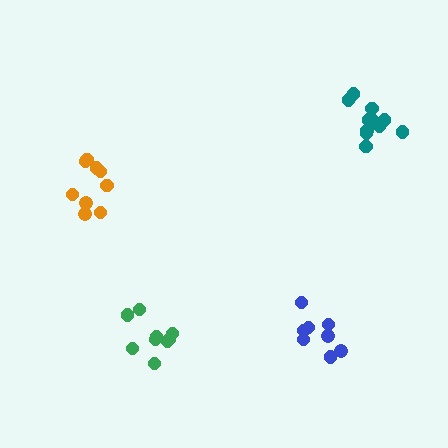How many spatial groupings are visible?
There are 4 spatial groupings.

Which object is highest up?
The teal cluster is topmost.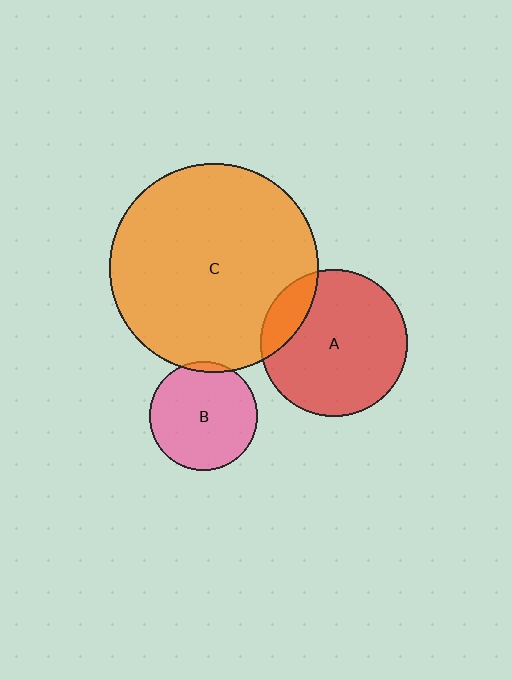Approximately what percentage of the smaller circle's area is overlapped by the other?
Approximately 5%.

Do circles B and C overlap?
Yes.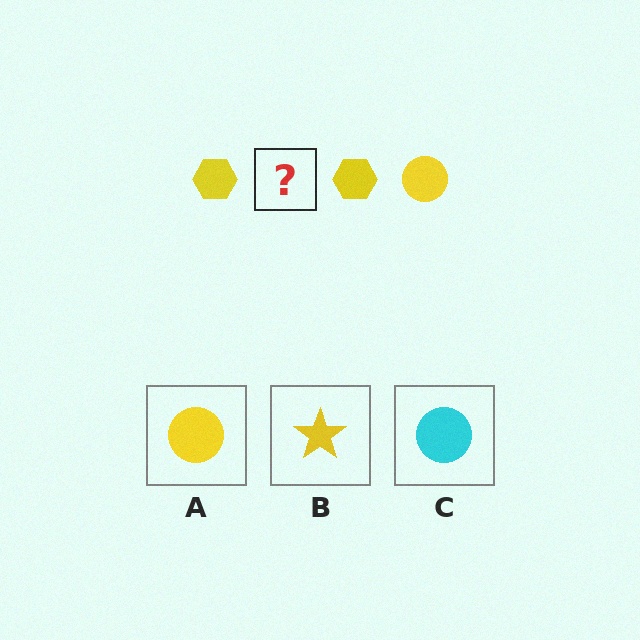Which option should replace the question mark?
Option A.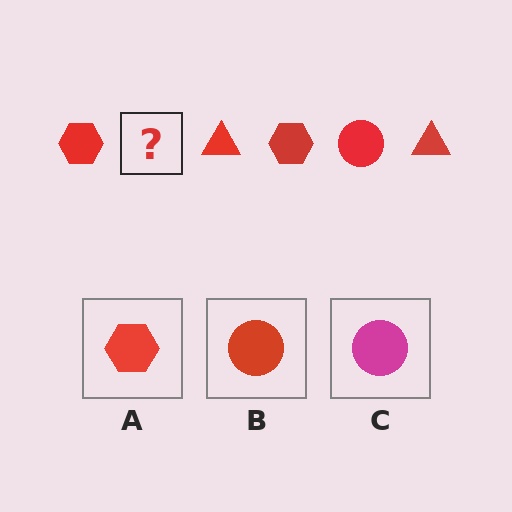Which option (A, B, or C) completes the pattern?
B.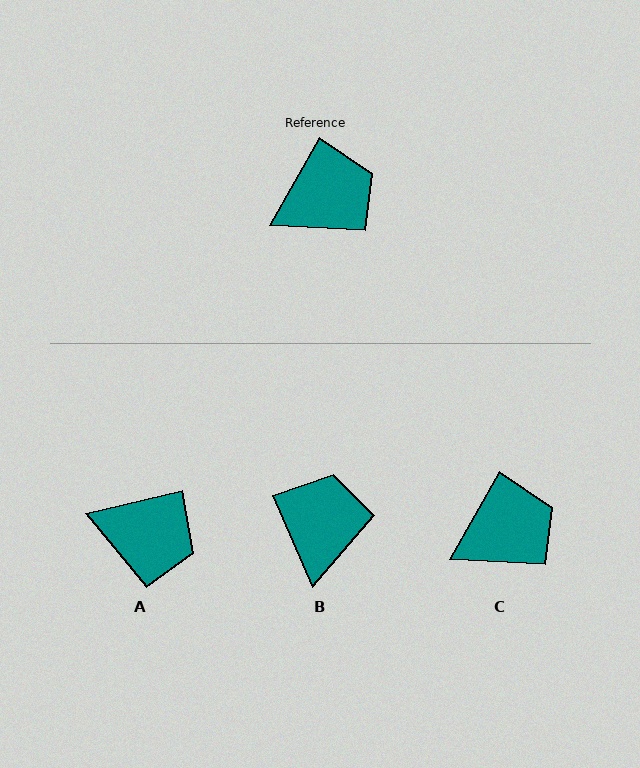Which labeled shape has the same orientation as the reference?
C.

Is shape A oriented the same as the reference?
No, it is off by about 47 degrees.